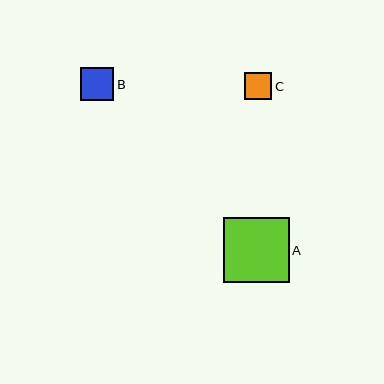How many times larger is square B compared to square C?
Square B is approximately 1.2 times the size of square C.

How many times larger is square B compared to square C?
Square B is approximately 1.2 times the size of square C.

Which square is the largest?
Square A is the largest with a size of approximately 66 pixels.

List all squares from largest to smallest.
From largest to smallest: A, B, C.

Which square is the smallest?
Square C is the smallest with a size of approximately 27 pixels.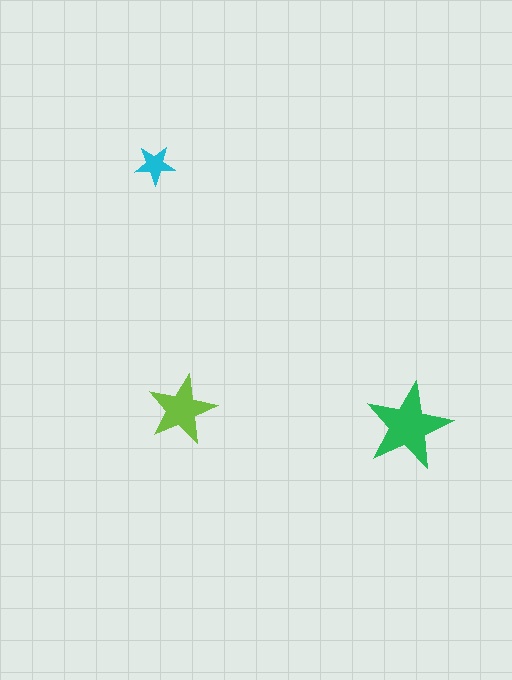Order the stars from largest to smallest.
the green one, the lime one, the cyan one.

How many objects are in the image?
There are 3 objects in the image.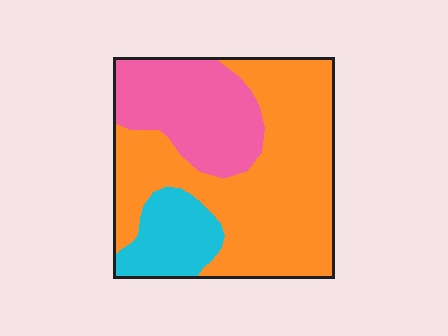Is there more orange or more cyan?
Orange.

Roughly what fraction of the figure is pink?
Pink takes up between a quarter and a half of the figure.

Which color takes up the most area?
Orange, at roughly 60%.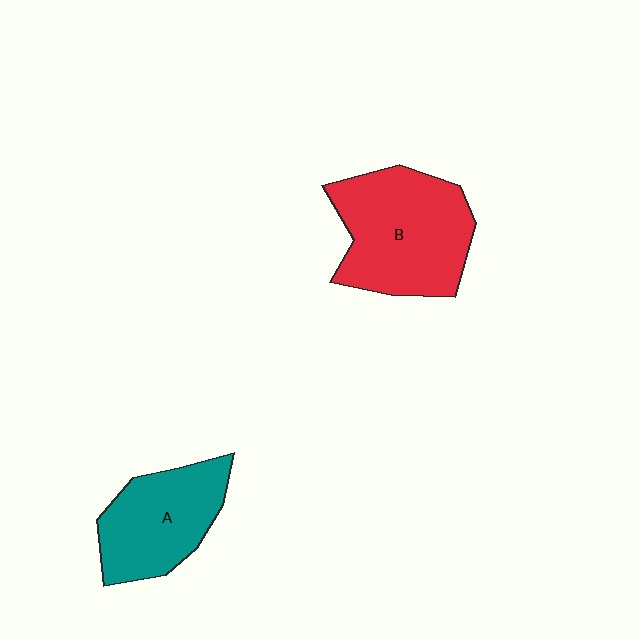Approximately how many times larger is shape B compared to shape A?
Approximately 1.3 times.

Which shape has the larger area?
Shape B (red).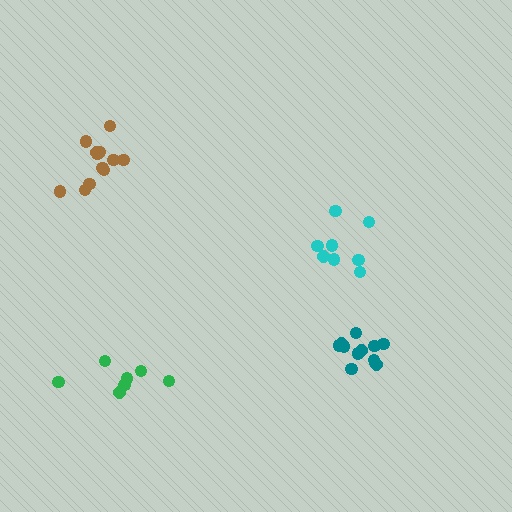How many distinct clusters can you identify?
There are 4 distinct clusters.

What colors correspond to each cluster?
The clusters are colored: teal, cyan, brown, green.